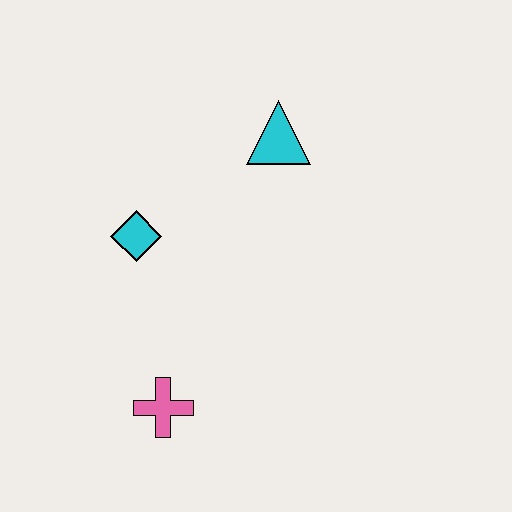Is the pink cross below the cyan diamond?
Yes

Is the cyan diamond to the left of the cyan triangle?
Yes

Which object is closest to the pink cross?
The cyan diamond is closest to the pink cross.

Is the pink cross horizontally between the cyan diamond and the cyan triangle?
Yes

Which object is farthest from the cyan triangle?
The pink cross is farthest from the cyan triangle.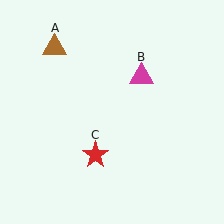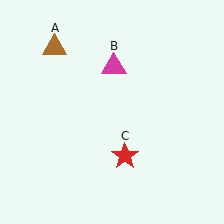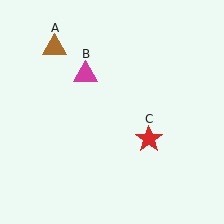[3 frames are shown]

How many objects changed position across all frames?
2 objects changed position: magenta triangle (object B), red star (object C).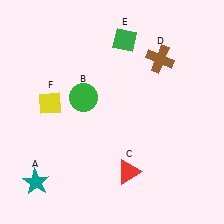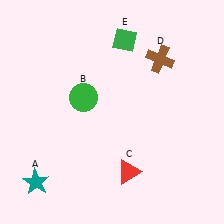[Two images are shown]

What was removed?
The yellow diamond (F) was removed in Image 2.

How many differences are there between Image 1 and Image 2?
There is 1 difference between the two images.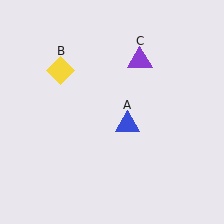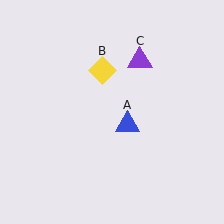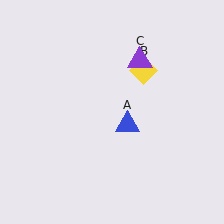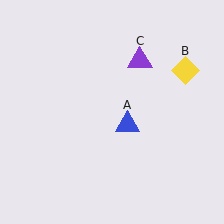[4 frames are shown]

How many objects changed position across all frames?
1 object changed position: yellow diamond (object B).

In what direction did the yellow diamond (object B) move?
The yellow diamond (object B) moved right.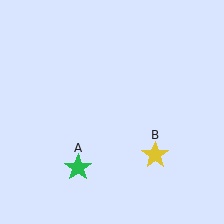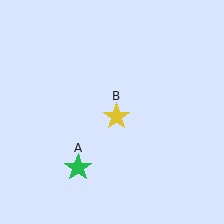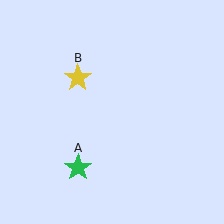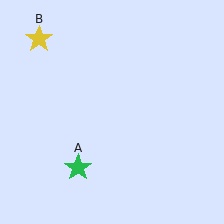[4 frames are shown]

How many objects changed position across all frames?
1 object changed position: yellow star (object B).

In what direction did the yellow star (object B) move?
The yellow star (object B) moved up and to the left.